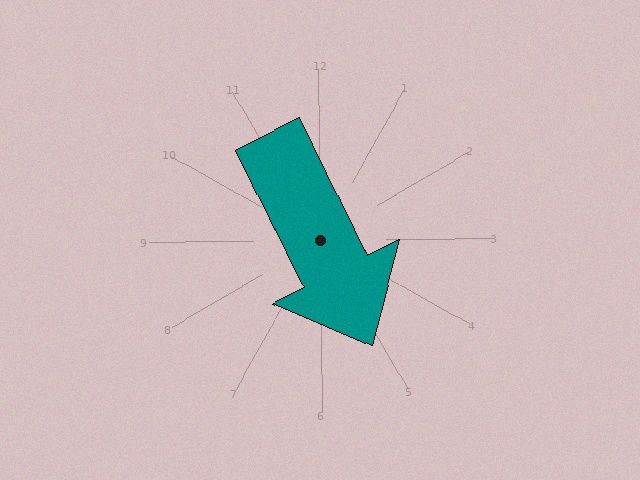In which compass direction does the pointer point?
Southeast.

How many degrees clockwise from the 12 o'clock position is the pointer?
Approximately 154 degrees.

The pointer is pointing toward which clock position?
Roughly 5 o'clock.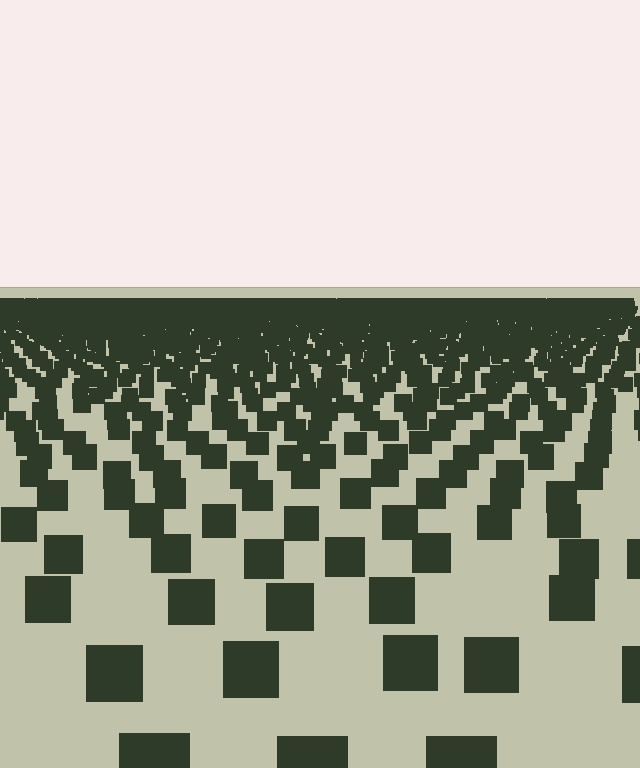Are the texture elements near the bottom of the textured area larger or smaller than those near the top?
Larger. Near the bottom, elements are closer to the viewer and appear at a bigger on-screen size.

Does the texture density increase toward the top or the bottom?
Density increases toward the top.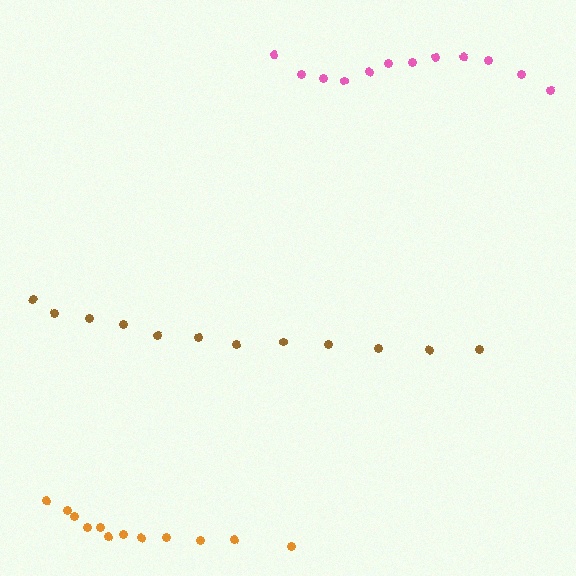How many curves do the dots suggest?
There are 3 distinct paths.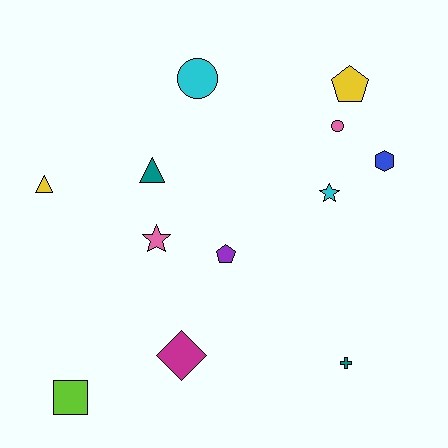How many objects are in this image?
There are 12 objects.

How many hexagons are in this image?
There is 1 hexagon.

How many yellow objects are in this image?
There are 2 yellow objects.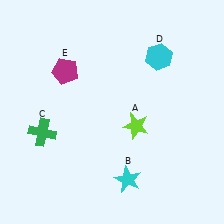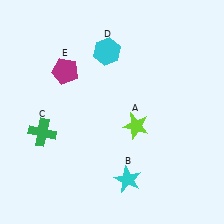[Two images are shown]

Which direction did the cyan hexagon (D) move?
The cyan hexagon (D) moved left.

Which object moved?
The cyan hexagon (D) moved left.